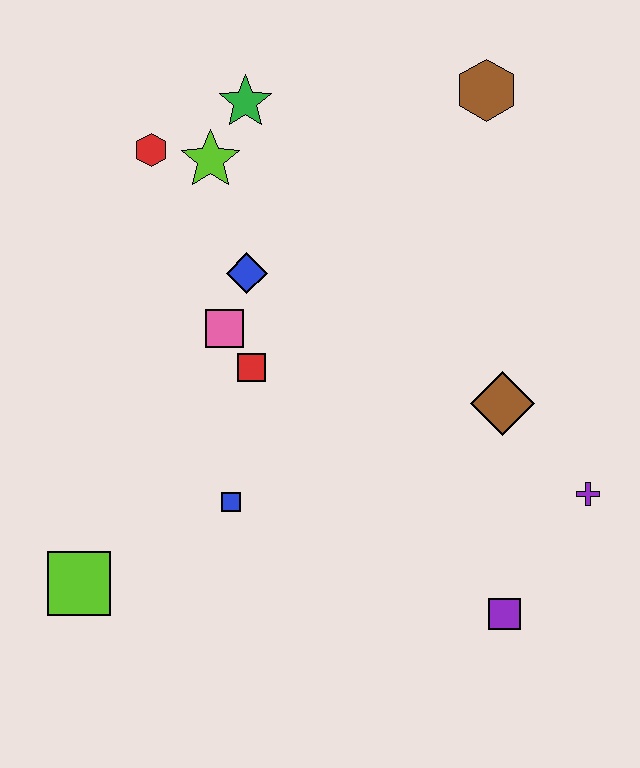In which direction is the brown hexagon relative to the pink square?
The brown hexagon is to the right of the pink square.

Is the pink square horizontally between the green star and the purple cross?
No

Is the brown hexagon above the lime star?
Yes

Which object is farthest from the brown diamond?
The lime square is farthest from the brown diamond.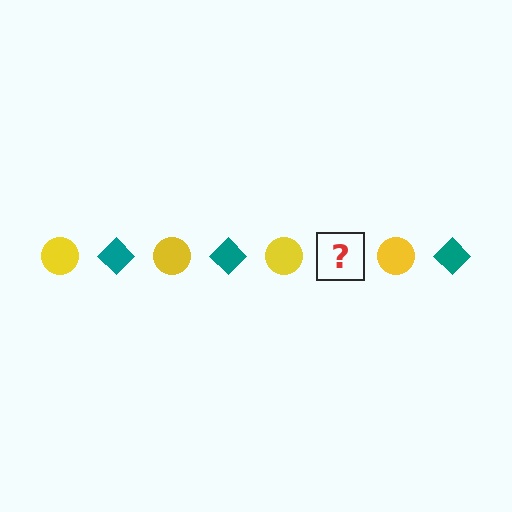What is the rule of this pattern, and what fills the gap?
The rule is that the pattern alternates between yellow circle and teal diamond. The gap should be filled with a teal diamond.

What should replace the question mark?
The question mark should be replaced with a teal diamond.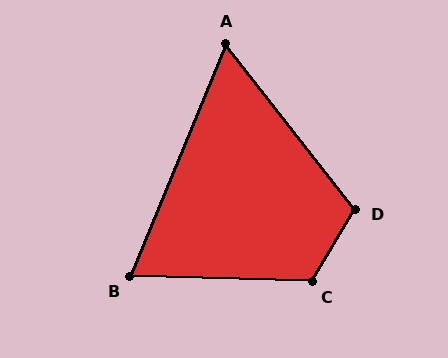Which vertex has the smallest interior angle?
A, at approximately 60 degrees.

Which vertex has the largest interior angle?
C, at approximately 120 degrees.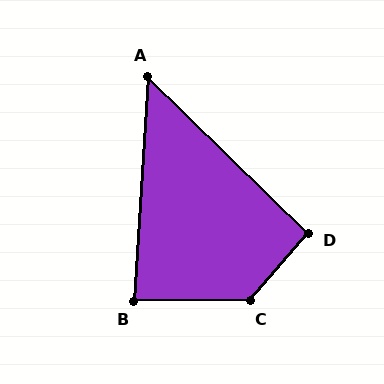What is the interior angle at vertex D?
Approximately 94 degrees (approximately right).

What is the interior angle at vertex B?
Approximately 86 degrees (approximately right).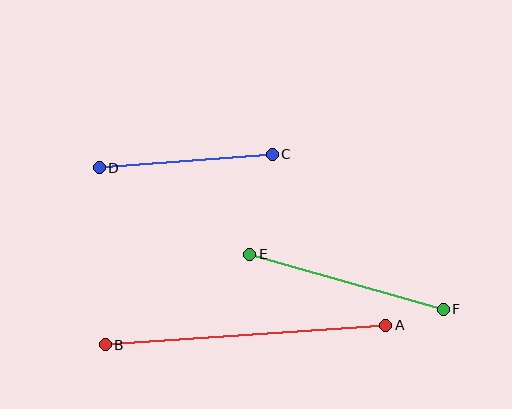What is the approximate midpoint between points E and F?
The midpoint is at approximately (346, 282) pixels.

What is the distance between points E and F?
The distance is approximately 201 pixels.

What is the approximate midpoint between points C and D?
The midpoint is at approximately (186, 161) pixels.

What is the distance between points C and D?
The distance is approximately 174 pixels.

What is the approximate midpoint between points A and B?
The midpoint is at approximately (245, 335) pixels.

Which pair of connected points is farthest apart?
Points A and B are farthest apart.